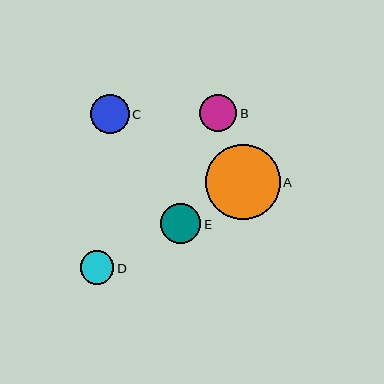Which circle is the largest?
Circle A is the largest with a size of approximately 75 pixels.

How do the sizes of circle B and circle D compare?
Circle B and circle D are approximately the same size.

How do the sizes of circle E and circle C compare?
Circle E and circle C are approximately the same size.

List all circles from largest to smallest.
From largest to smallest: A, E, C, B, D.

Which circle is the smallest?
Circle D is the smallest with a size of approximately 34 pixels.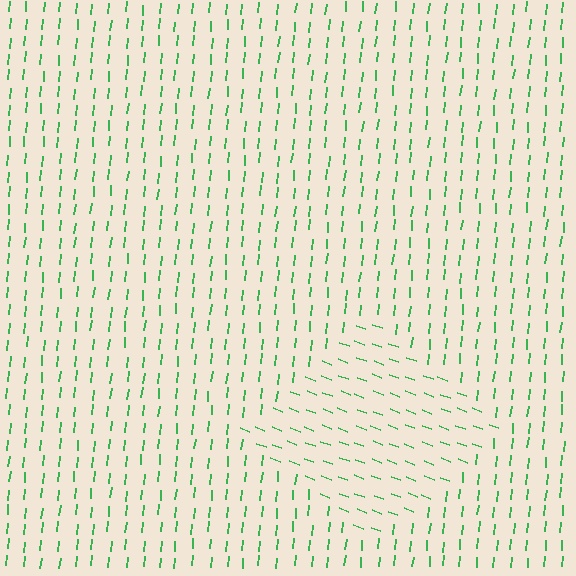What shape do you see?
I see a diamond.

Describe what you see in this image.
The image is filled with small green line segments. A diamond region in the image has lines oriented differently from the surrounding lines, creating a visible texture boundary.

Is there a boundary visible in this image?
Yes, there is a texture boundary formed by a change in line orientation.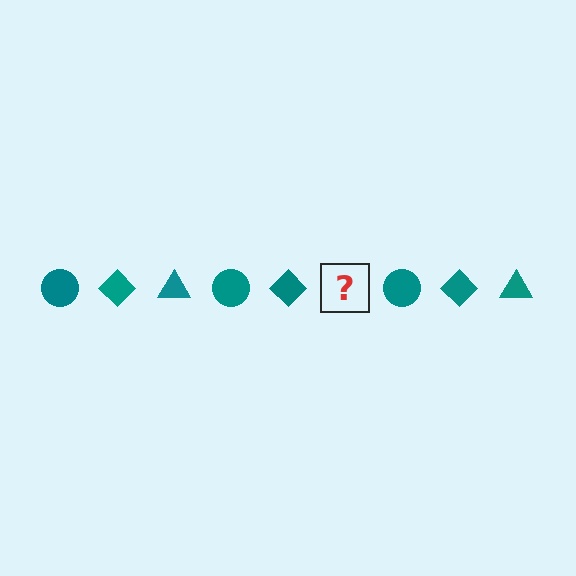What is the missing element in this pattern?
The missing element is a teal triangle.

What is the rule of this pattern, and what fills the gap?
The rule is that the pattern cycles through circle, diamond, triangle shapes in teal. The gap should be filled with a teal triangle.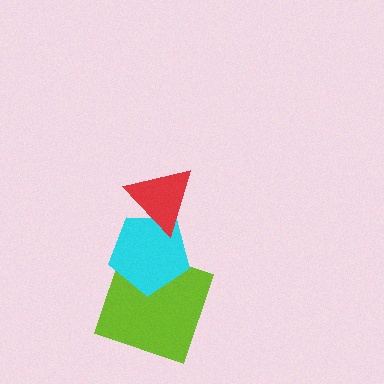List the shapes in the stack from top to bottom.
From top to bottom: the red triangle, the cyan pentagon, the lime square.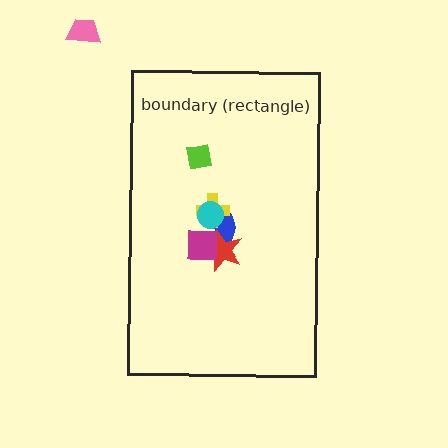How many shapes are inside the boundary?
6 inside, 1 outside.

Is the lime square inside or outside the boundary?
Inside.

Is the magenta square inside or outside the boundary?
Inside.